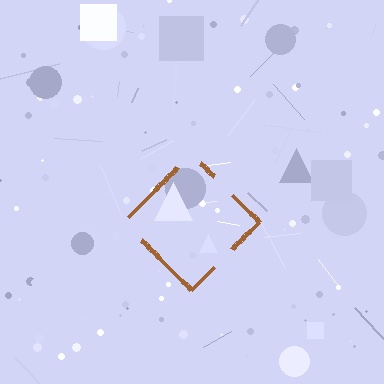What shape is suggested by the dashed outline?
The dashed outline suggests a diamond.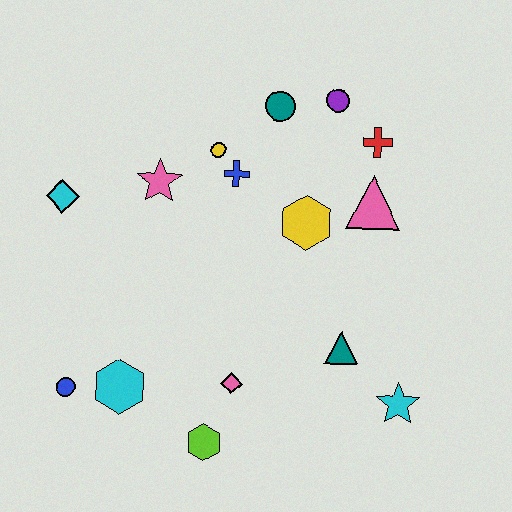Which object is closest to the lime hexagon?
The pink diamond is closest to the lime hexagon.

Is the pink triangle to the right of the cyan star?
No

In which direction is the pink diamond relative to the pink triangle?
The pink diamond is below the pink triangle.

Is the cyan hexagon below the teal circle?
Yes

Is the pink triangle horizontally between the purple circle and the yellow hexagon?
No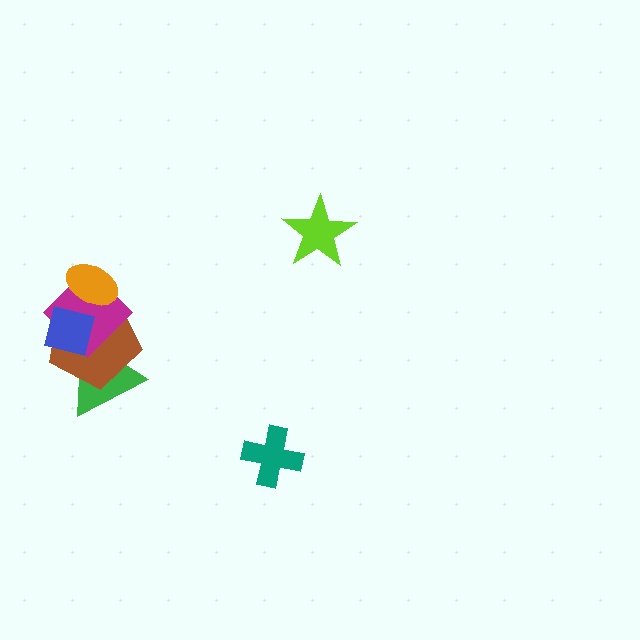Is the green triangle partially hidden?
Yes, it is partially covered by another shape.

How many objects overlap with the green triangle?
3 objects overlap with the green triangle.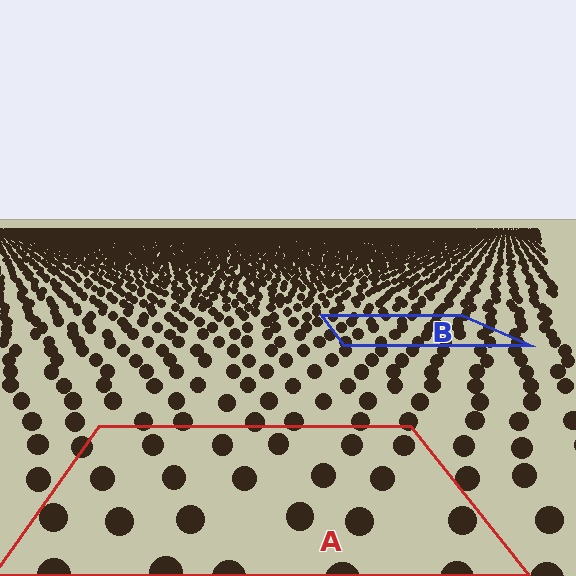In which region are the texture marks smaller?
The texture marks are smaller in region B, because it is farther away.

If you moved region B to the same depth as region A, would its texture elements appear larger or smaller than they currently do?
They would appear larger. At a closer depth, the same texture elements are projected at a bigger on-screen size.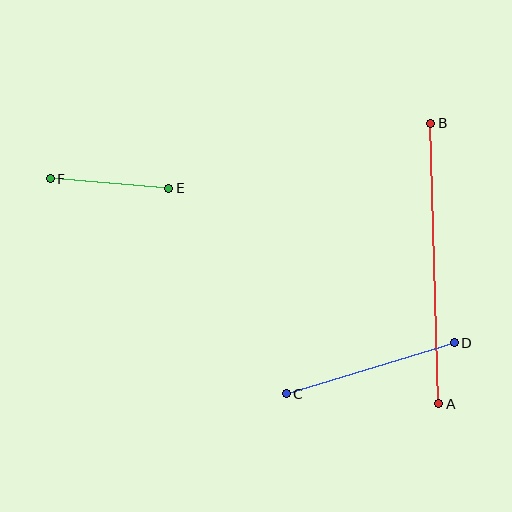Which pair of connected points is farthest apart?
Points A and B are farthest apart.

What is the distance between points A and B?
The distance is approximately 280 pixels.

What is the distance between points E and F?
The distance is approximately 119 pixels.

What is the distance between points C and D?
The distance is approximately 175 pixels.